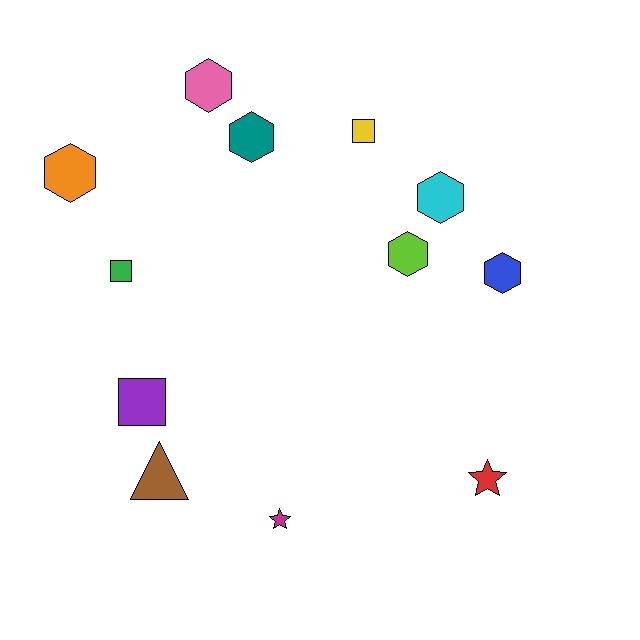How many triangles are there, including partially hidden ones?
There is 1 triangle.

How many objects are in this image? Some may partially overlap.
There are 12 objects.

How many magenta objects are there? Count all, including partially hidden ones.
There is 1 magenta object.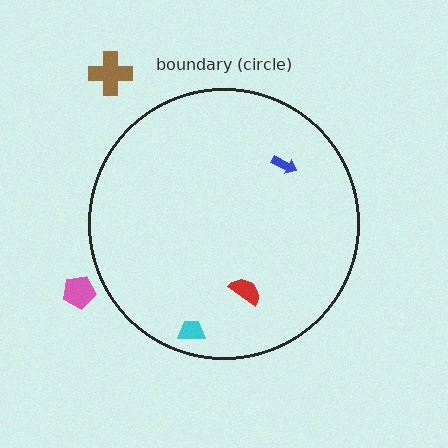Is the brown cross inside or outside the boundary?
Outside.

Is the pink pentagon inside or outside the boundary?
Outside.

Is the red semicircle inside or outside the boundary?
Inside.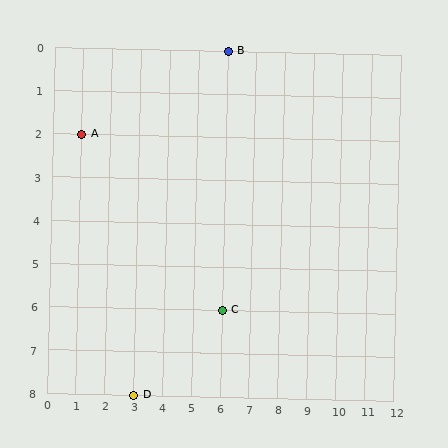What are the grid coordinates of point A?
Point A is at grid coordinates (1, 2).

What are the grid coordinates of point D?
Point D is at grid coordinates (3, 8).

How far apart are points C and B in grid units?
Points C and B are 6 rows apart.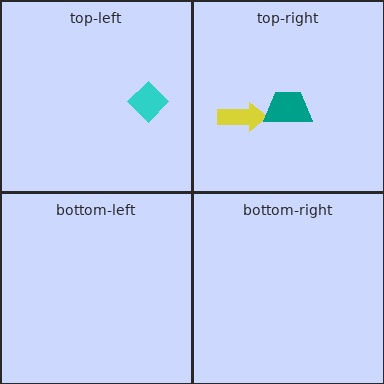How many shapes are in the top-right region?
2.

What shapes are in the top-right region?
The yellow arrow, the teal trapezoid.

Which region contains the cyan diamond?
The top-left region.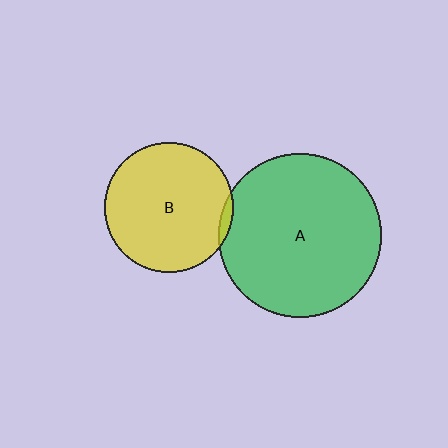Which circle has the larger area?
Circle A (green).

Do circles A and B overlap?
Yes.